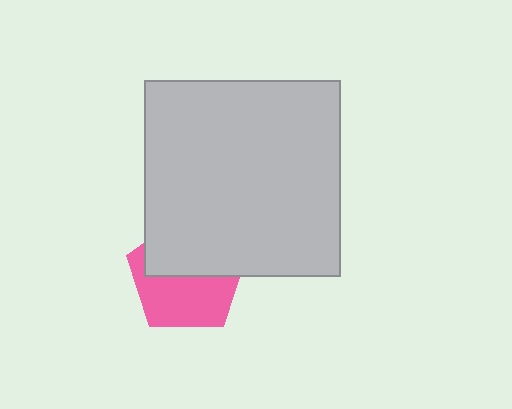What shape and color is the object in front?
The object in front is a light gray square.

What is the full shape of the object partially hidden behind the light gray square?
The partially hidden object is a pink pentagon.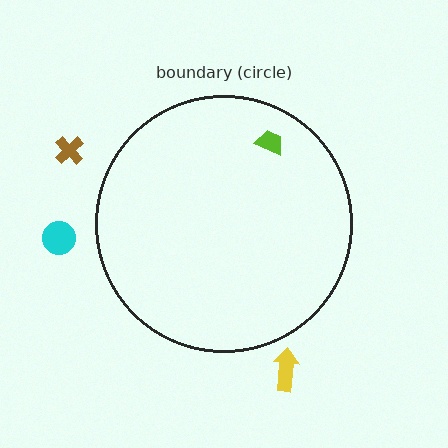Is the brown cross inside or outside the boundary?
Outside.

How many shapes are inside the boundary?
1 inside, 3 outside.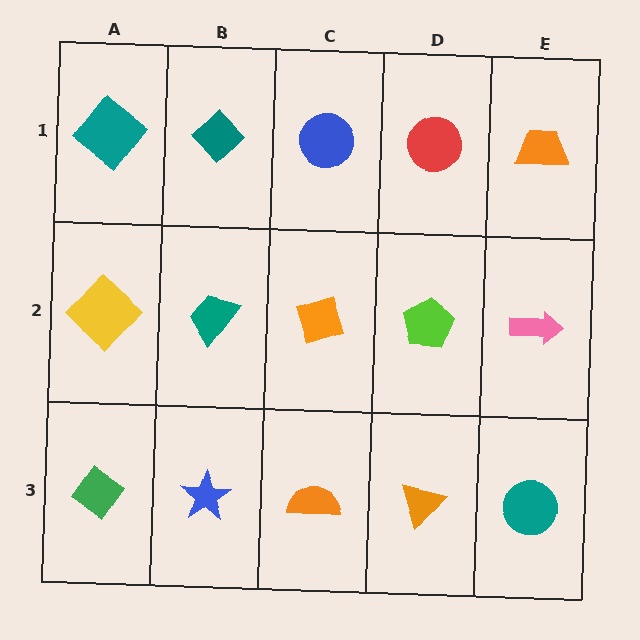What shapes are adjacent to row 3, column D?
A lime pentagon (row 2, column D), an orange semicircle (row 3, column C), a teal circle (row 3, column E).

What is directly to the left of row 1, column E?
A red circle.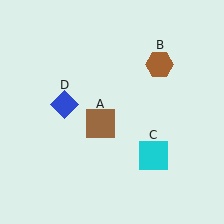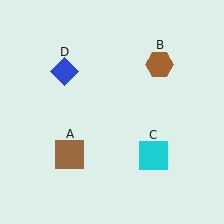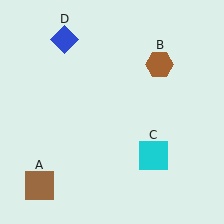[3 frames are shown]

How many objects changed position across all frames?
2 objects changed position: brown square (object A), blue diamond (object D).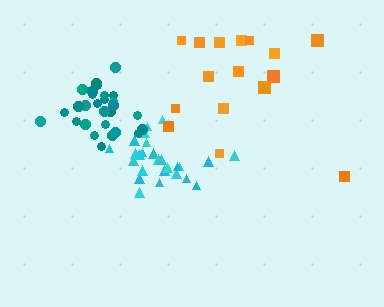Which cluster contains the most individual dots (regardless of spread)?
Teal (30).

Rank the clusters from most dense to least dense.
teal, cyan, orange.